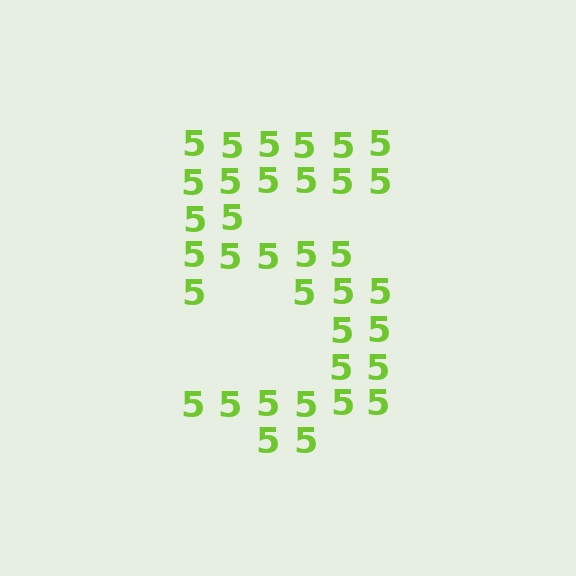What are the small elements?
The small elements are digit 5's.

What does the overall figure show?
The overall figure shows the digit 5.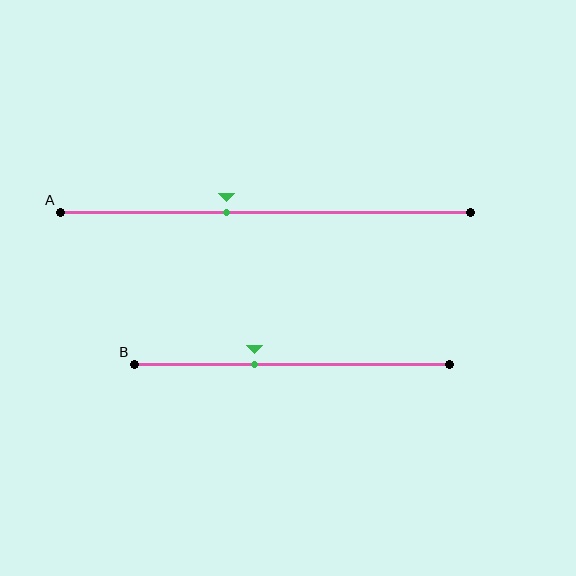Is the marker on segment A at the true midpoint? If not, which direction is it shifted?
No, the marker on segment A is shifted to the left by about 9% of the segment length.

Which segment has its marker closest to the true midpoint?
Segment A has its marker closest to the true midpoint.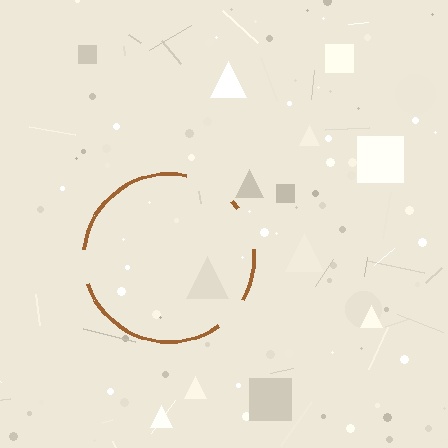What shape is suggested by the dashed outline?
The dashed outline suggests a circle.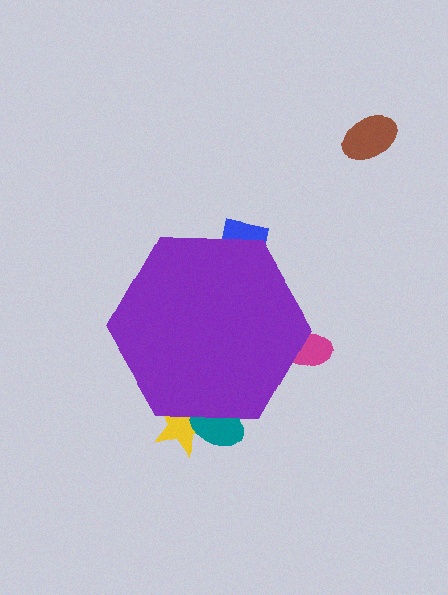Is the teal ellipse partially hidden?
Yes, the teal ellipse is partially hidden behind the purple hexagon.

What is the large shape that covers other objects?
A purple hexagon.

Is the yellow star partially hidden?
Yes, the yellow star is partially hidden behind the purple hexagon.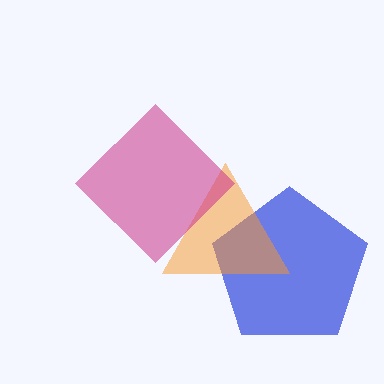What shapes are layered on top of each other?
The layered shapes are: a blue pentagon, an orange triangle, a magenta diamond.